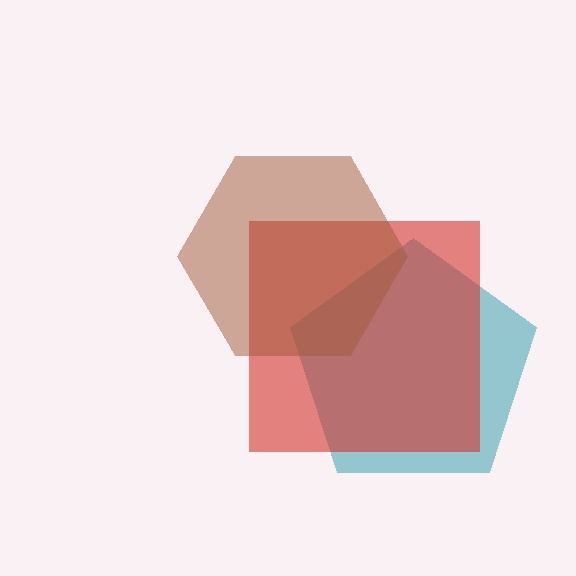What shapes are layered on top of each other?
The layered shapes are: a teal pentagon, a red square, a brown hexagon.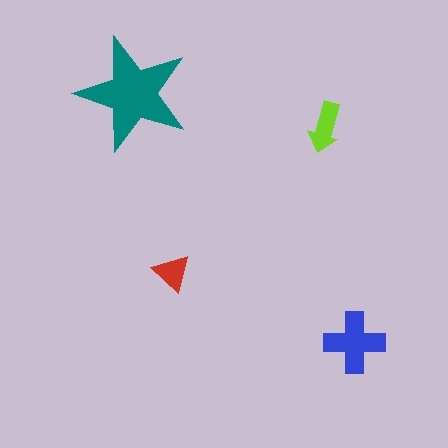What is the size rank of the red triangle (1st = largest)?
4th.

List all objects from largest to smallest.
The teal star, the blue cross, the lime arrow, the red triangle.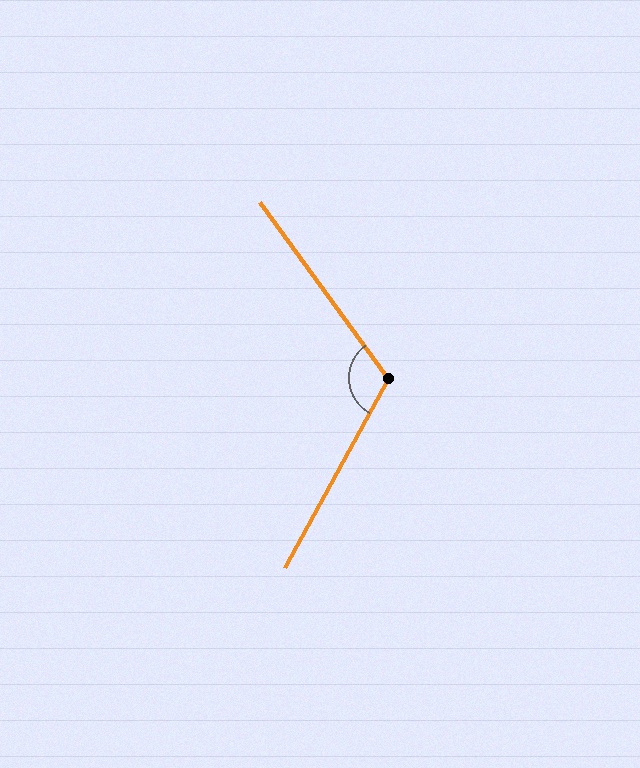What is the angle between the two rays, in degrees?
Approximately 115 degrees.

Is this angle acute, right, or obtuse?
It is obtuse.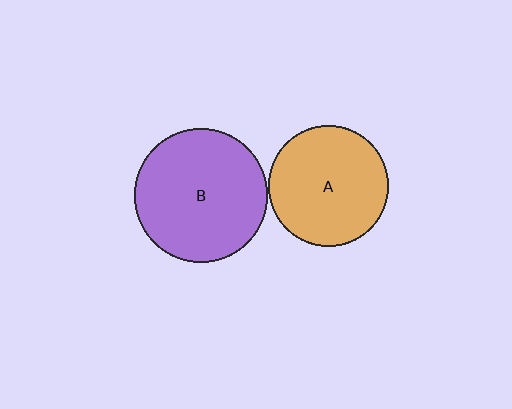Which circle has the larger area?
Circle B (purple).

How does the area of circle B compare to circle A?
Approximately 1.2 times.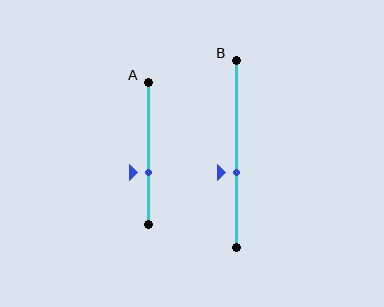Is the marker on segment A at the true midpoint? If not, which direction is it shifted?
No, the marker on segment A is shifted downward by about 14% of the segment length.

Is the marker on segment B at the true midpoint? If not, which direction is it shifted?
No, the marker on segment B is shifted downward by about 10% of the segment length.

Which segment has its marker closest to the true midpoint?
Segment B has its marker closest to the true midpoint.